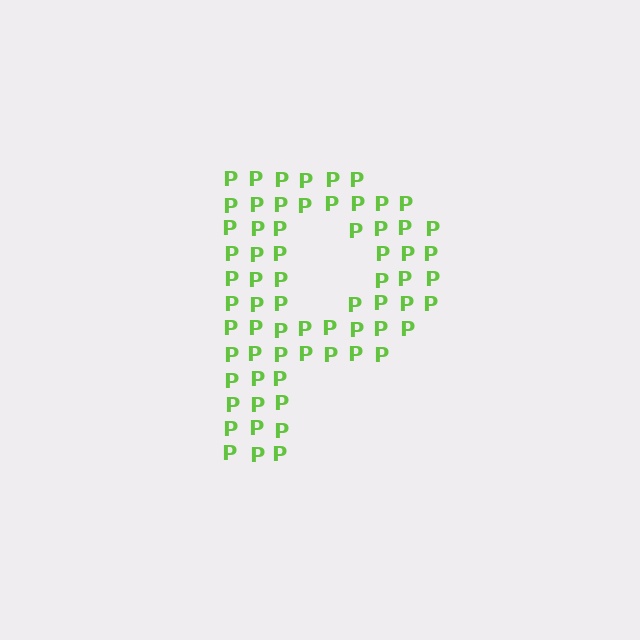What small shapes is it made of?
It is made of small letter P's.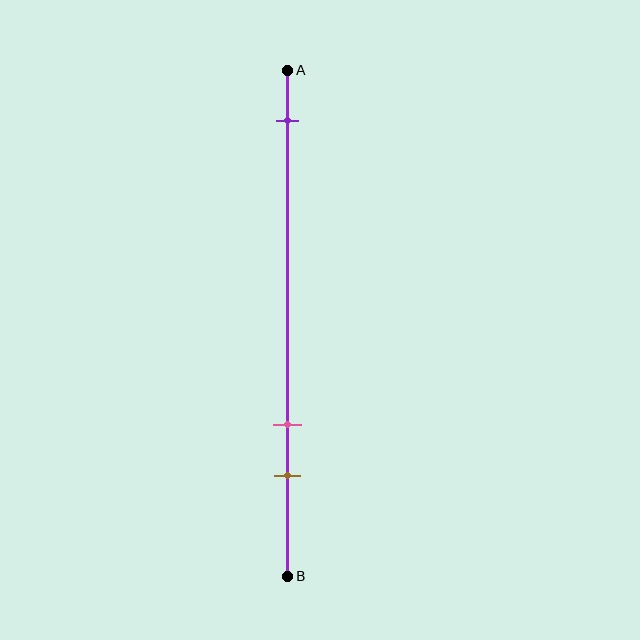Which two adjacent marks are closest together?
The pink and brown marks are the closest adjacent pair.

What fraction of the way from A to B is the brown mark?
The brown mark is approximately 80% (0.8) of the way from A to B.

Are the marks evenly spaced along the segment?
No, the marks are not evenly spaced.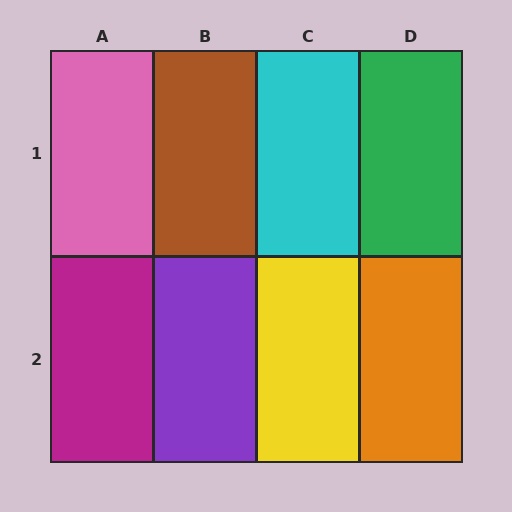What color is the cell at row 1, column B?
Brown.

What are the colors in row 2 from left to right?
Magenta, purple, yellow, orange.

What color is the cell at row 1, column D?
Green.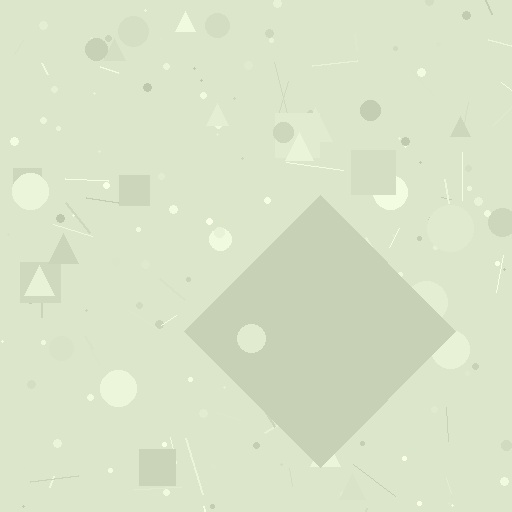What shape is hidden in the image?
A diamond is hidden in the image.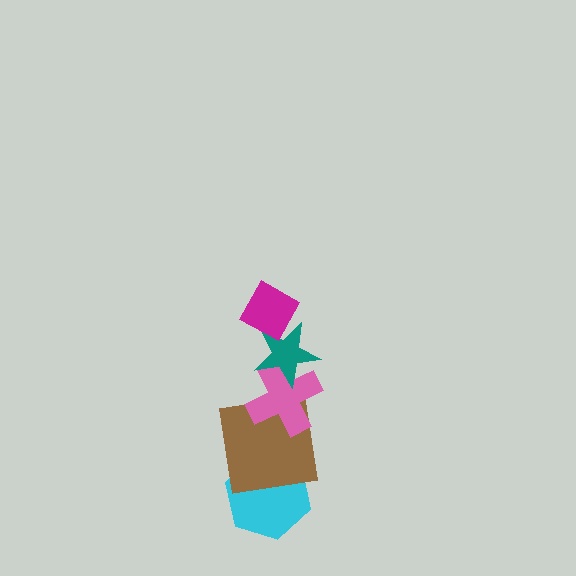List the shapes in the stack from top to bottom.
From top to bottom: the magenta diamond, the teal star, the pink cross, the brown square, the cyan hexagon.